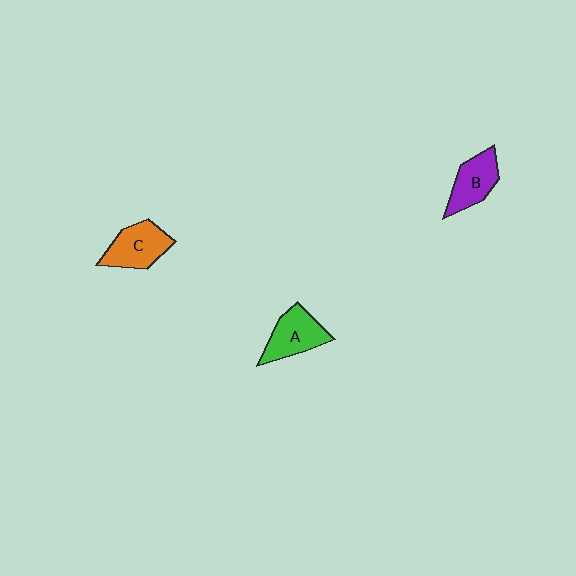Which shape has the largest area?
Shape C (orange).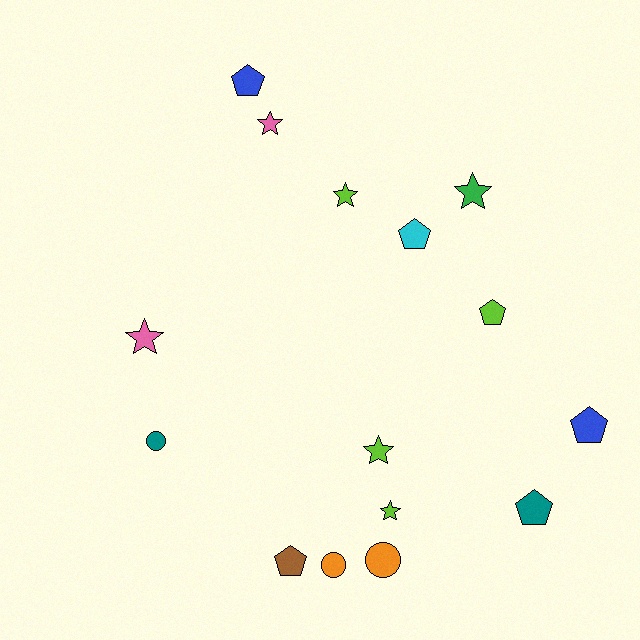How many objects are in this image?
There are 15 objects.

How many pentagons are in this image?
There are 6 pentagons.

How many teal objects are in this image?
There are 2 teal objects.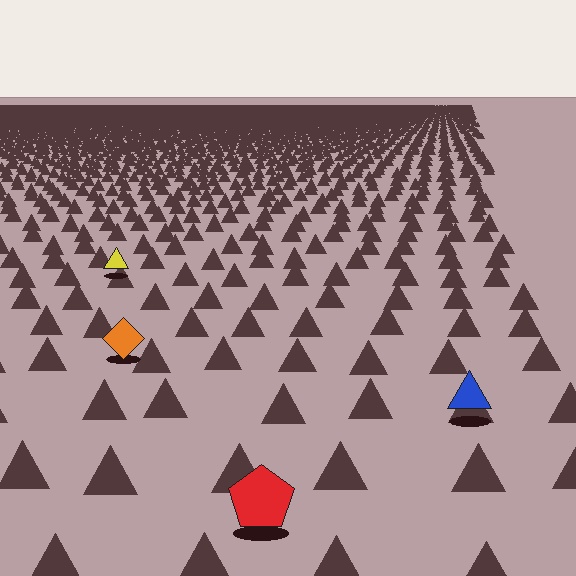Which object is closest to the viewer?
The red pentagon is closest. The texture marks near it are larger and more spread out.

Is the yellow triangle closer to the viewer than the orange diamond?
No. The orange diamond is closer — you can tell from the texture gradient: the ground texture is coarser near it.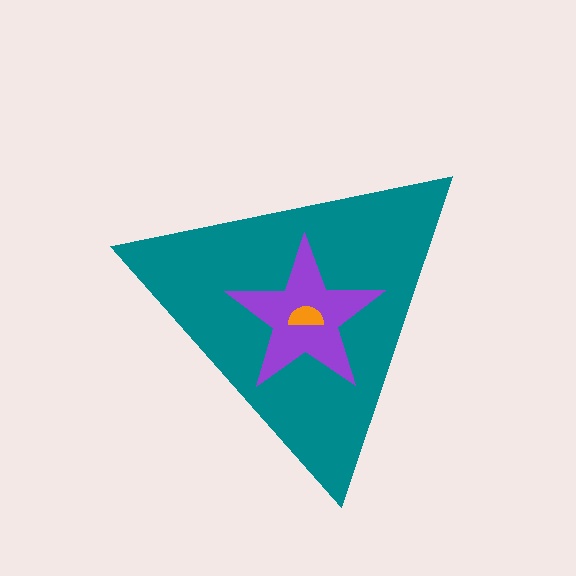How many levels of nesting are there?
3.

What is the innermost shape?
The orange semicircle.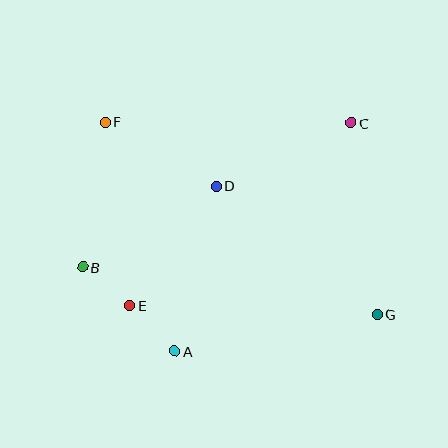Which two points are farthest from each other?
Points F and G are farthest from each other.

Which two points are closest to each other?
Points B and E are closest to each other.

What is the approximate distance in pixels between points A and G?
The distance between A and G is approximately 206 pixels.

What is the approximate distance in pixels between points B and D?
The distance between B and D is approximately 156 pixels.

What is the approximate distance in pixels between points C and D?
The distance between C and D is approximately 149 pixels.